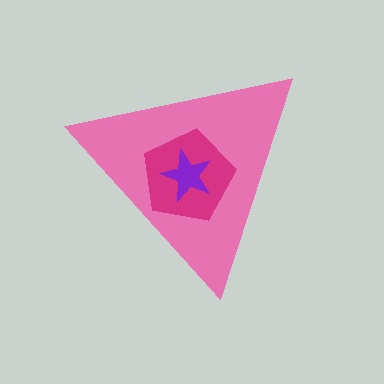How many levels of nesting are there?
3.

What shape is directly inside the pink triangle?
The magenta pentagon.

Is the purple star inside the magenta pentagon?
Yes.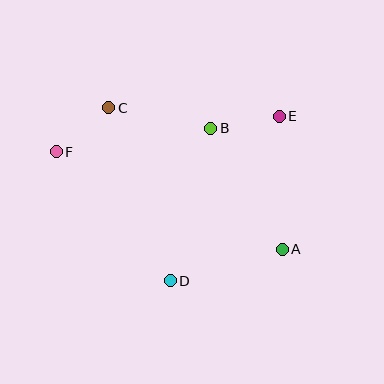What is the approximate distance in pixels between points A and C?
The distance between A and C is approximately 224 pixels.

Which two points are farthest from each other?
Points A and F are farthest from each other.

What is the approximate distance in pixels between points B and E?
The distance between B and E is approximately 69 pixels.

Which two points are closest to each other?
Points C and F are closest to each other.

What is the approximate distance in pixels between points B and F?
The distance between B and F is approximately 157 pixels.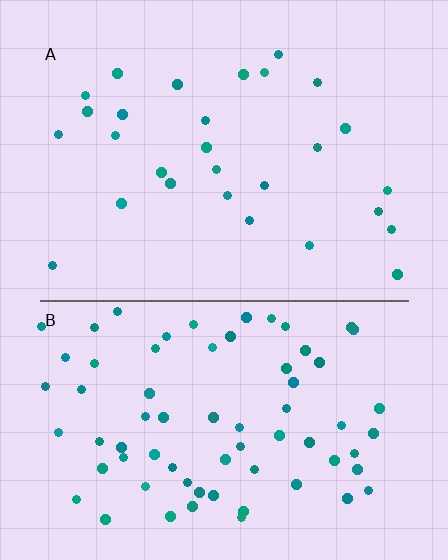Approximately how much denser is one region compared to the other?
Approximately 2.5× — region B over region A.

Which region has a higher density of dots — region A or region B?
B (the bottom).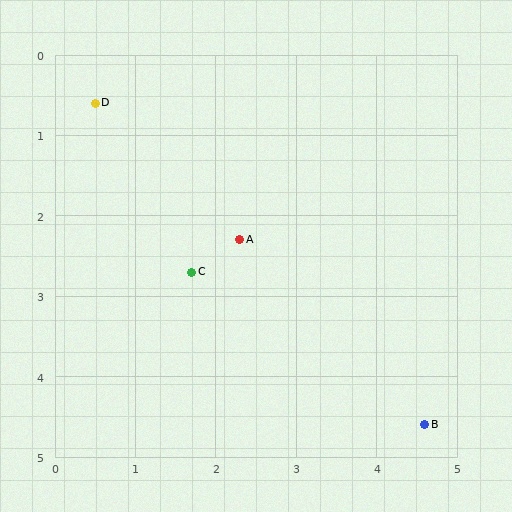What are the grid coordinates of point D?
Point D is at approximately (0.5, 0.6).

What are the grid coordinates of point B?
Point B is at approximately (4.6, 4.6).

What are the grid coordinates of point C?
Point C is at approximately (1.7, 2.7).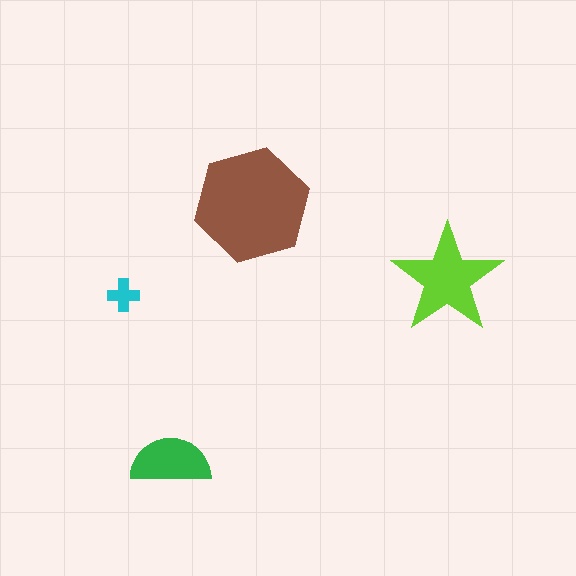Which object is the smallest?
The cyan cross.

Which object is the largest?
The brown hexagon.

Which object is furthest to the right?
The lime star is rightmost.